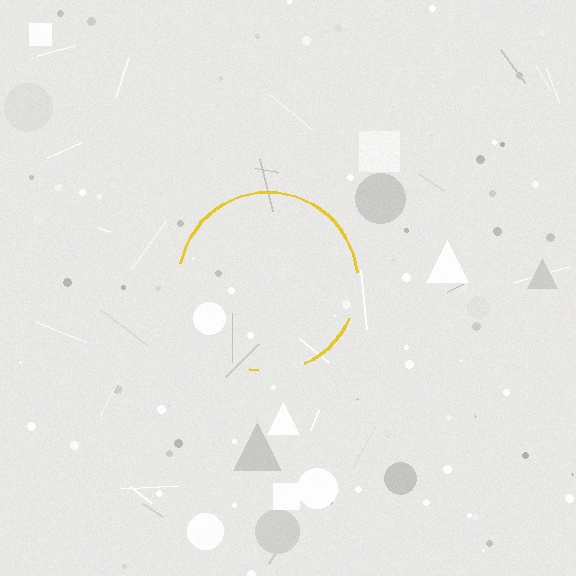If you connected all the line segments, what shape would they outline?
They would outline a circle.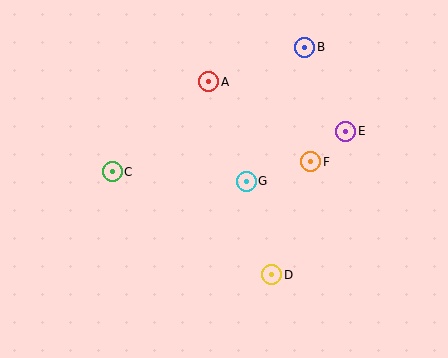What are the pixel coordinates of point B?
Point B is at (305, 47).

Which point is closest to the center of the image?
Point G at (246, 181) is closest to the center.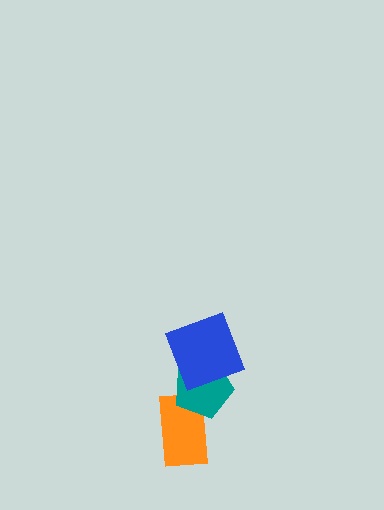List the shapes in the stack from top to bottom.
From top to bottom: the blue square, the teal pentagon, the orange rectangle.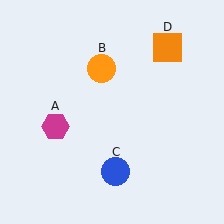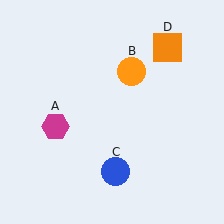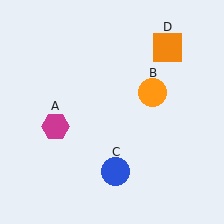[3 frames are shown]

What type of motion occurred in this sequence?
The orange circle (object B) rotated clockwise around the center of the scene.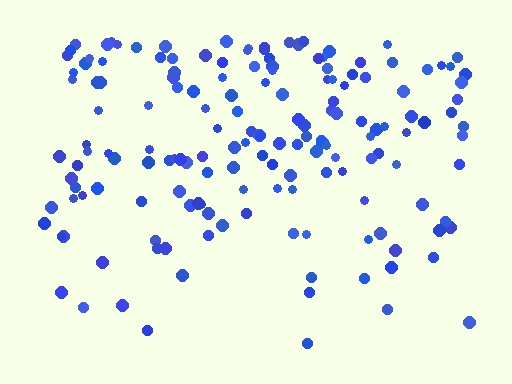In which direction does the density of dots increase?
From bottom to top, with the top side densest.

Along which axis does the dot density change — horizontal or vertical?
Vertical.